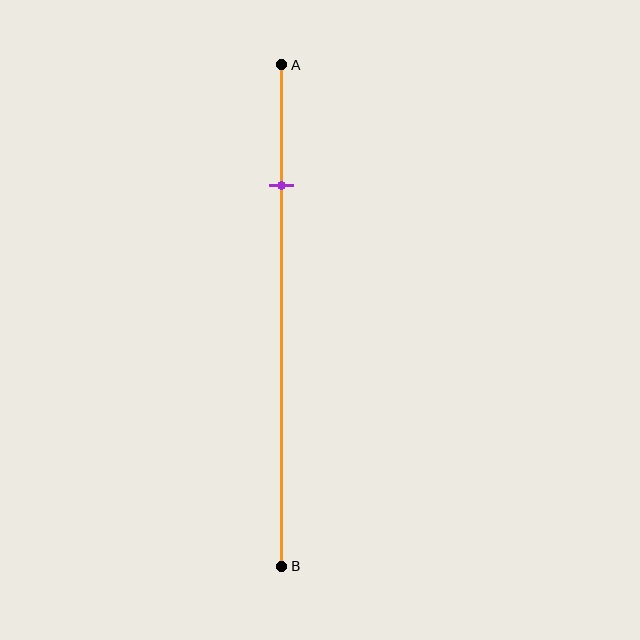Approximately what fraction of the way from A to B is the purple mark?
The purple mark is approximately 25% of the way from A to B.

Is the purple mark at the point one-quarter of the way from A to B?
Yes, the mark is approximately at the one-quarter point.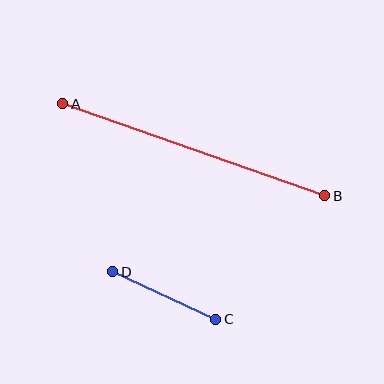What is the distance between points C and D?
The distance is approximately 114 pixels.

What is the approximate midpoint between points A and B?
The midpoint is at approximately (194, 150) pixels.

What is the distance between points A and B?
The distance is approximately 278 pixels.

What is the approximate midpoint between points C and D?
The midpoint is at approximately (164, 295) pixels.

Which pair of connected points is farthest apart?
Points A and B are farthest apart.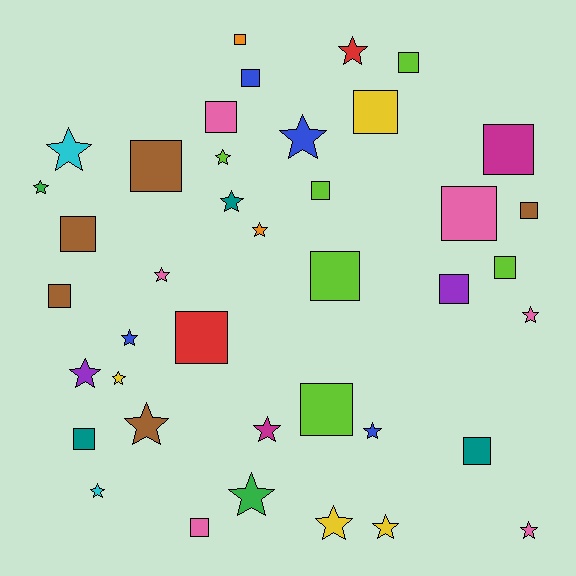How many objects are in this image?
There are 40 objects.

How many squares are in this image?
There are 20 squares.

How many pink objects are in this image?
There are 6 pink objects.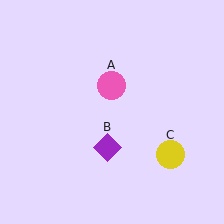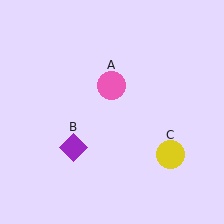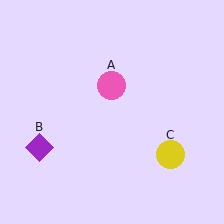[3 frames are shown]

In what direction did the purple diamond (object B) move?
The purple diamond (object B) moved left.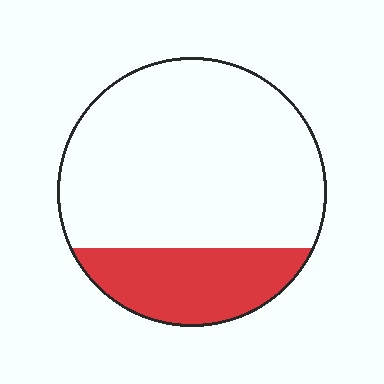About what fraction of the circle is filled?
About one quarter (1/4).